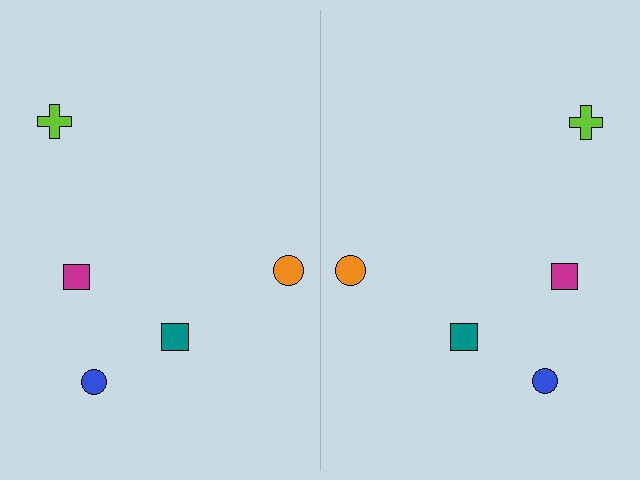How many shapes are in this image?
There are 10 shapes in this image.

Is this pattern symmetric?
Yes, this pattern has bilateral (reflection) symmetry.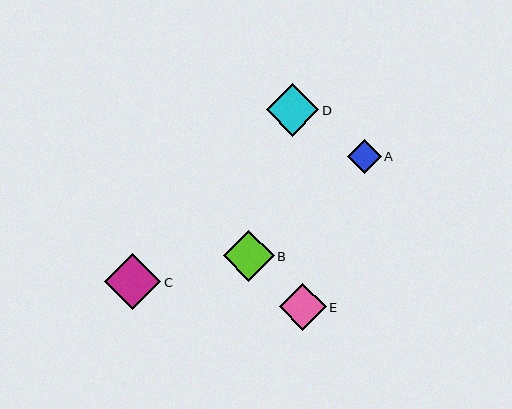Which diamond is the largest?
Diamond C is the largest with a size of approximately 56 pixels.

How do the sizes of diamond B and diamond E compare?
Diamond B and diamond E are approximately the same size.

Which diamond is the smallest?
Diamond A is the smallest with a size of approximately 34 pixels.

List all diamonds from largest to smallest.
From largest to smallest: C, D, B, E, A.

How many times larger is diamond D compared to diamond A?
Diamond D is approximately 1.5 times the size of diamond A.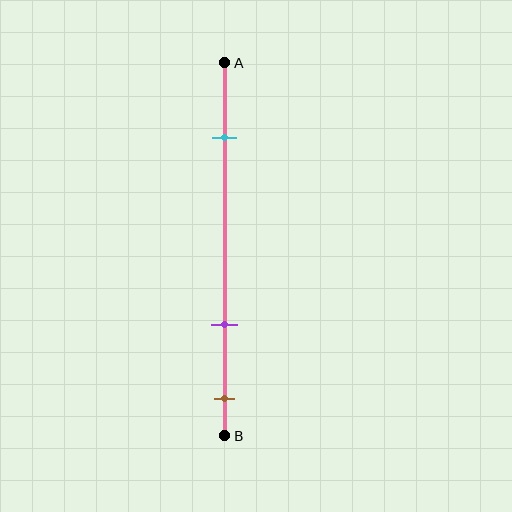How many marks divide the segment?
There are 3 marks dividing the segment.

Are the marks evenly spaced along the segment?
No, the marks are not evenly spaced.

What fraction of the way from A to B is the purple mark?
The purple mark is approximately 70% (0.7) of the way from A to B.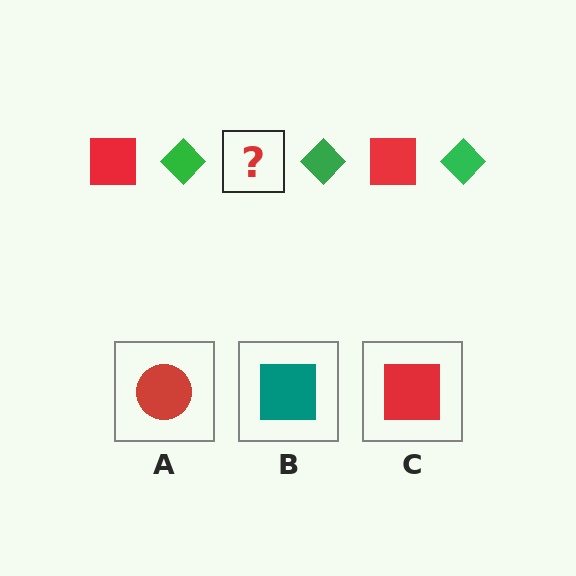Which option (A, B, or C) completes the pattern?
C.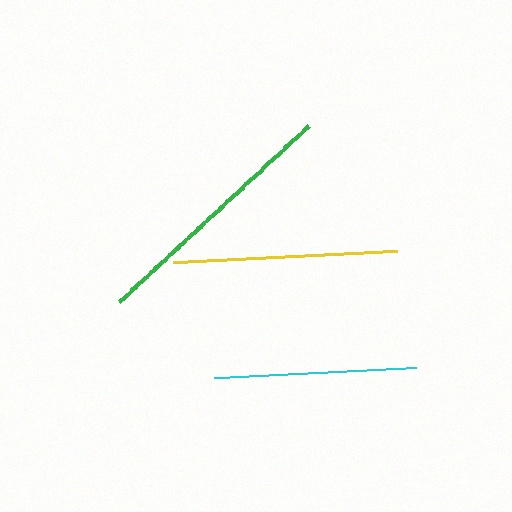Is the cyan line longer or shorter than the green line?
The green line is longer than the cyan line.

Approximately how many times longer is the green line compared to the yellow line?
The green line is approximately 1.2 times the length of the yellow line.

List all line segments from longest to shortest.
From longest to shortest: green, yellow, cyan.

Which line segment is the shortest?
The cyan line is the shortest at approximately 202 pixels.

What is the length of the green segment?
The green segment is approximately 258 pixels long.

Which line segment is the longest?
The green line is the longest at approximately 258 pixels.